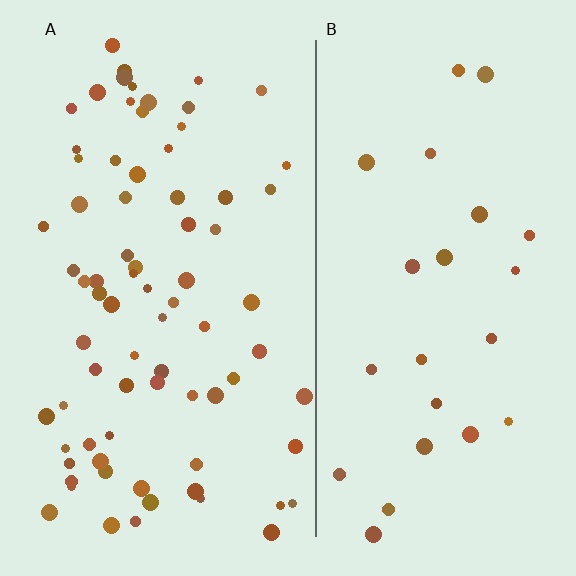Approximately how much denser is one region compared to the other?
Approximately 3.1× — region A over region B.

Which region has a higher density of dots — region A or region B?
A (the left).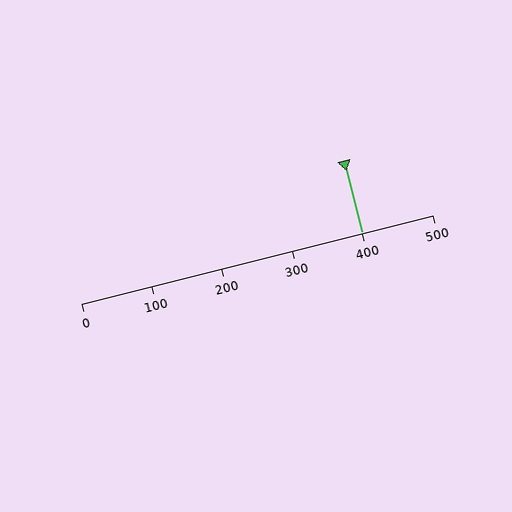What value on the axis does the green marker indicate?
The marker indicates approximately 400.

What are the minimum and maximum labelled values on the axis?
The axis runs from 0 to 500.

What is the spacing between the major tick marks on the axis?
The major ticks are spaced 100 apart.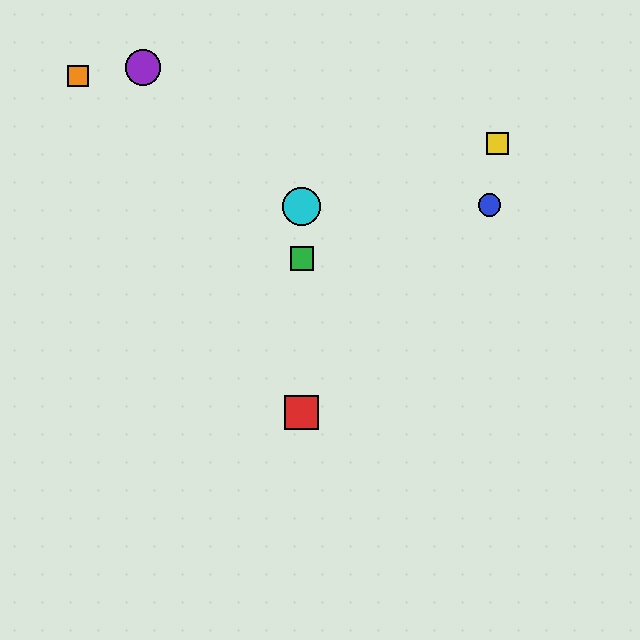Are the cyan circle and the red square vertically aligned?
Yes, both are at x≈302.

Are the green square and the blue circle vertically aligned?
No, the green square is at x≈302 and the blue circle is at x≈489.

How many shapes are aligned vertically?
3 shapes (the red square, the green square, the cyan circle) are aligned vertically.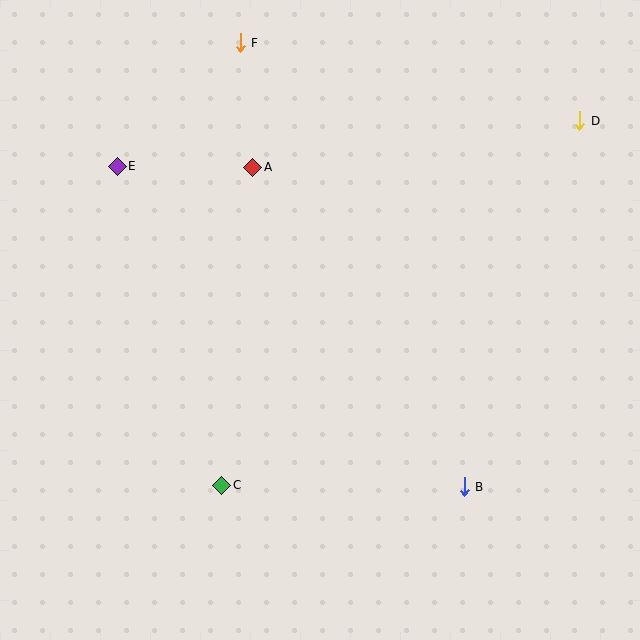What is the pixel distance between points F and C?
The distance between F and C is 443 pixels.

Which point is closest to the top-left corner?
Point E is closest to the top-left corner.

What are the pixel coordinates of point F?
Point F is at (240, 43).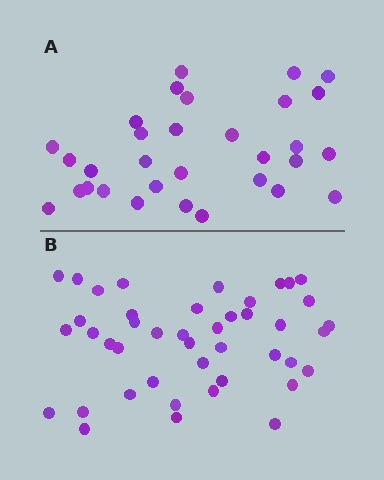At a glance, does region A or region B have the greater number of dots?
Region B (the bottom region) has more dots.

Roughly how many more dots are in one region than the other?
Region B has roughly 12 or so more dots than region A.